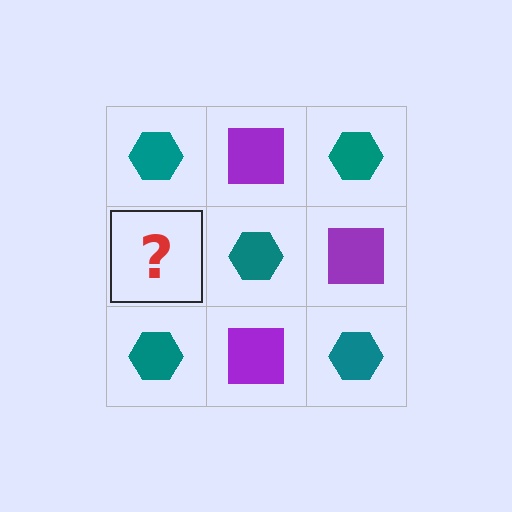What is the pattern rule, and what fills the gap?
The rule is that it alternates teal hexagon and purple square in a checkerboard pattern. The gap should be filled with a purple square.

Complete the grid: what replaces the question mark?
The question mark should be replaced with a purple square.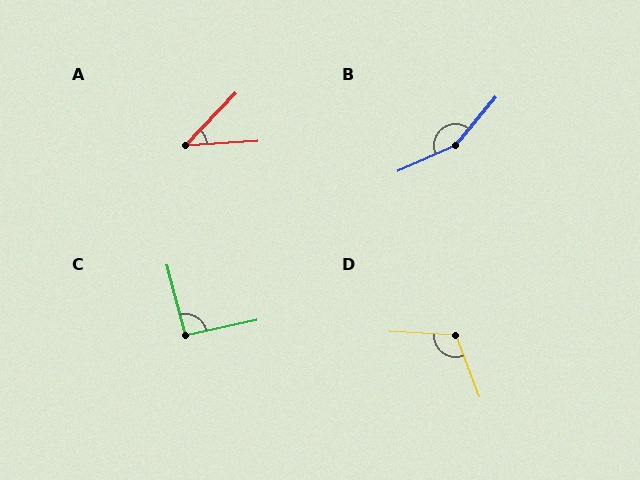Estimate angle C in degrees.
Approximately 92 degrees.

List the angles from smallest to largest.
A (43°), C (92°), D (114°), B (155°).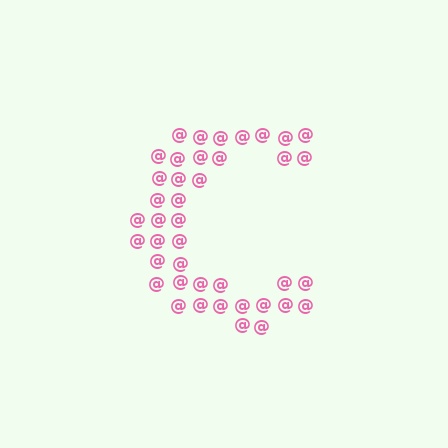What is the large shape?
The large shape is the letter C.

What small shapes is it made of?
It is made of small at signs.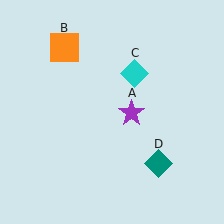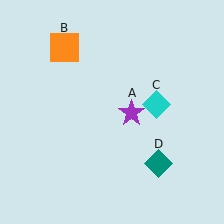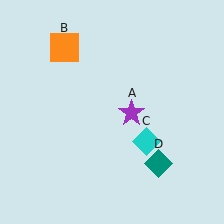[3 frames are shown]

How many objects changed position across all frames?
1 object changed position: cyan diamond (object C).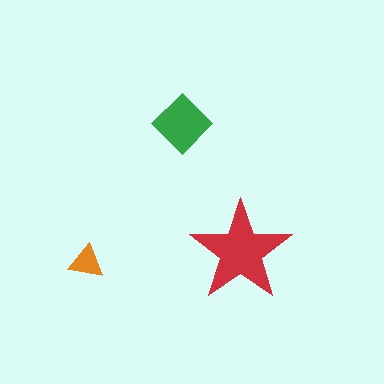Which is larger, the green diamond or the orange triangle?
The green diamond.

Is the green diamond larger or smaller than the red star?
Smaller.